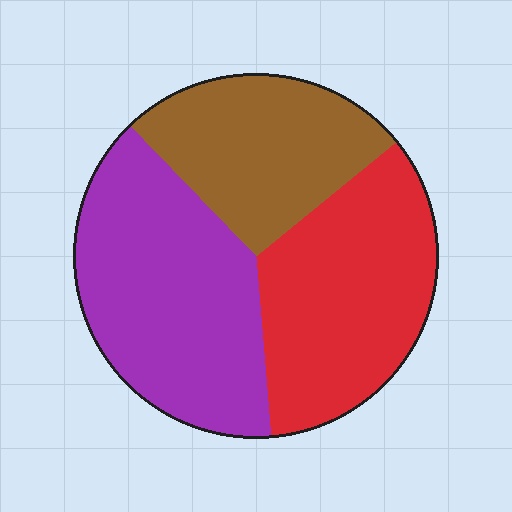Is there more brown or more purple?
Purple.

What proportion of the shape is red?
Red covers 34% of the shape.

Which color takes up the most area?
Purple, at roughly 40%.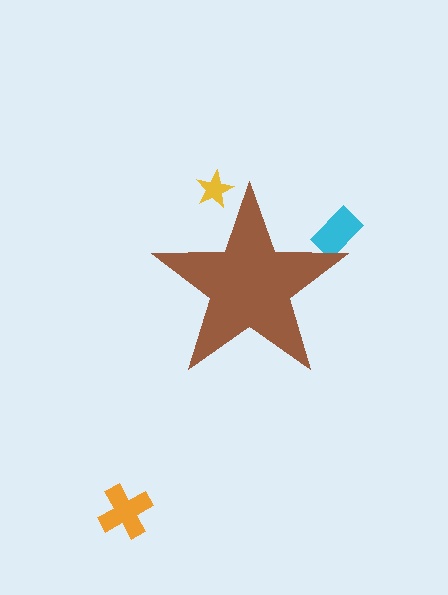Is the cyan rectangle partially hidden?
Yes, the cyan rectangle is partially hidden behind the brown star.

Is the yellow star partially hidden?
Yes, the yellow star is partially hidden behind the brown star.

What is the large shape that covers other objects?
A brown star.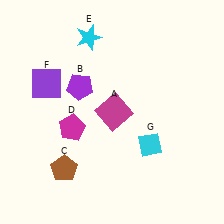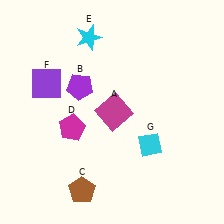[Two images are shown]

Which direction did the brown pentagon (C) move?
The brown pentagon (C) moved down.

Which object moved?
The brown pentagon (C) moved down.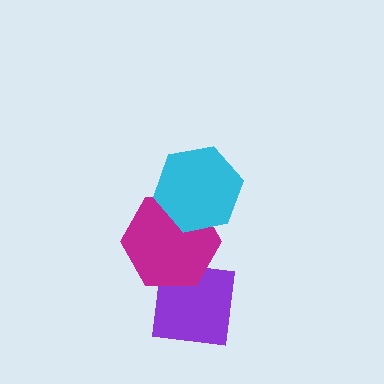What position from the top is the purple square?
The purple square is 3rd from the top.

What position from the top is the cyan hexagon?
The cyan hexagon is 1st from the top.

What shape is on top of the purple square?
The magenta hexagon is on top of the purple square.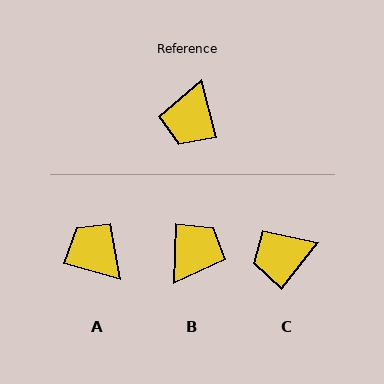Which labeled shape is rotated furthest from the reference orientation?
B, about 165 degrees away.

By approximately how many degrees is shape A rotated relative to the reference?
Approximately 120 degrees clockwise.